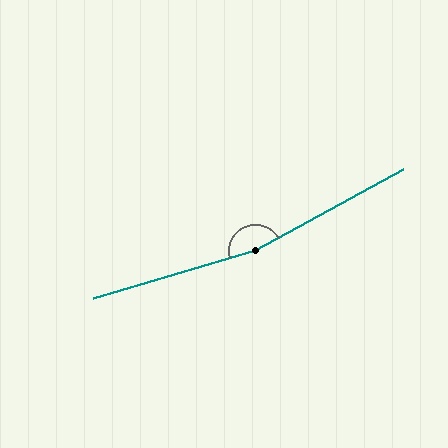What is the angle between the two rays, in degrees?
Approximately 168 degrees.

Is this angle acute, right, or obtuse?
It is obtuse.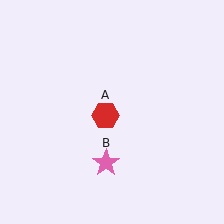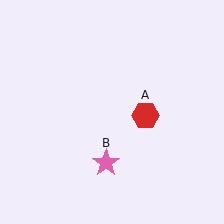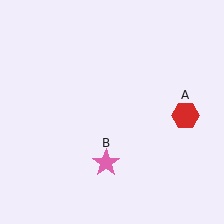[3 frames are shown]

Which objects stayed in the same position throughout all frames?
Pink star (object B) remained stationary.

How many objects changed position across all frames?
1 object changed position: red hexagon (object A).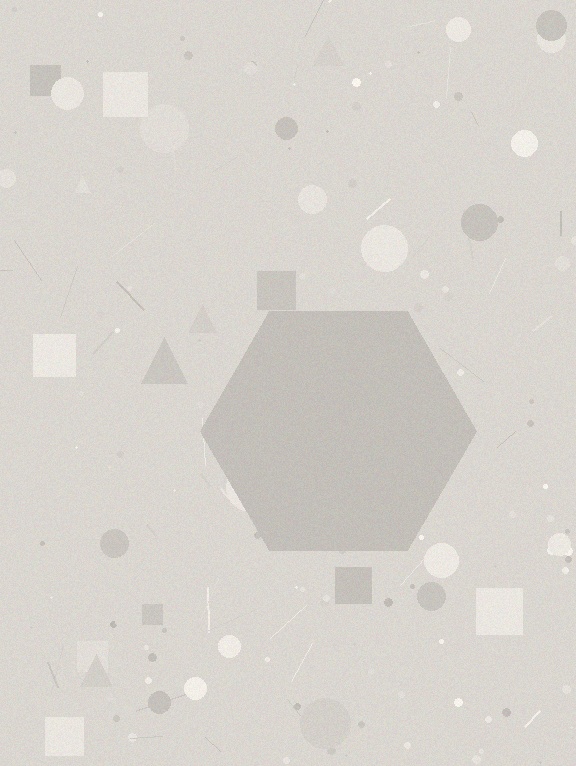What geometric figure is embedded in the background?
A hexagon is embedded in the background.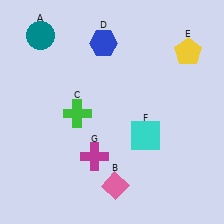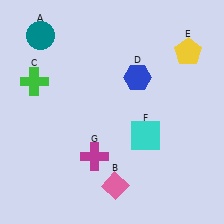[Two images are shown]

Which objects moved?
The objects that moved are: the green cross (C), the blue hexagon (D).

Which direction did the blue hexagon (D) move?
The blue hexagon (D) moved down.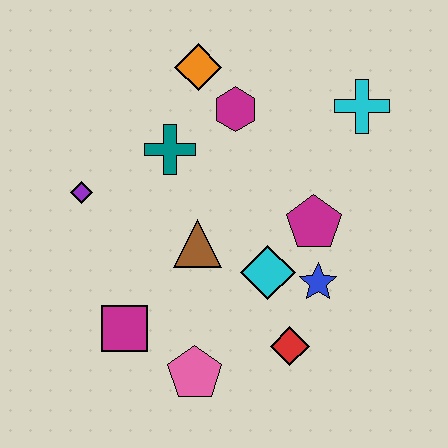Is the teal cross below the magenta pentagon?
No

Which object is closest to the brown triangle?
The cyan diamond is closest to the brown triangle.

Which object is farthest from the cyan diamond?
The orange diamond is farthest from the cyan diamond.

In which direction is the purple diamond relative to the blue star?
The purple diamond is to the left of the blue star.